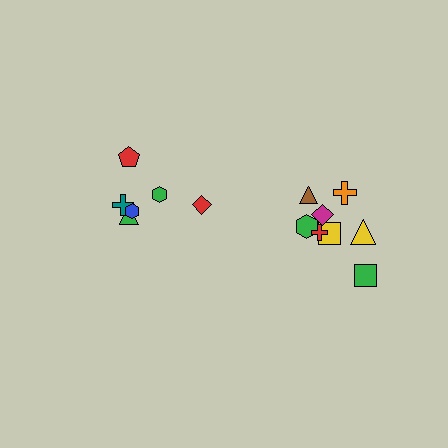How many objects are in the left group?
There are 6 objects.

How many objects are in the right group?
There are 8 objects.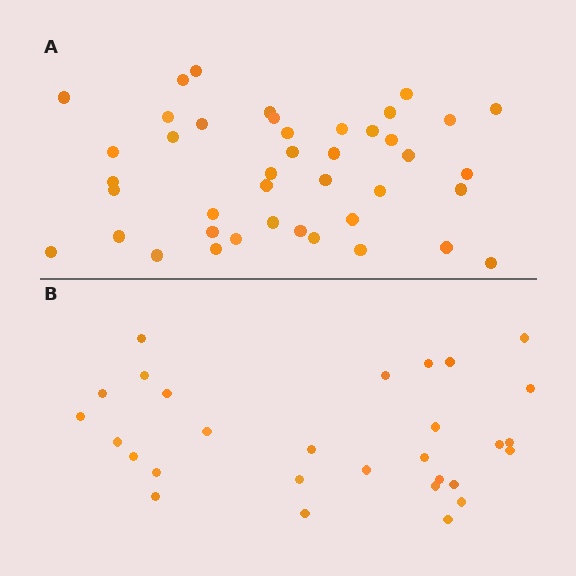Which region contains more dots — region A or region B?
Region A (the top region) has more dots.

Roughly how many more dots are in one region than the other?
Region A has approximately 15 more dots than region B.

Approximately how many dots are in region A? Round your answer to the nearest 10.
About 40 dots. (The exact count is 42, which rounds to 40.)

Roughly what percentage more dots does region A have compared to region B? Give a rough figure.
About 45% more.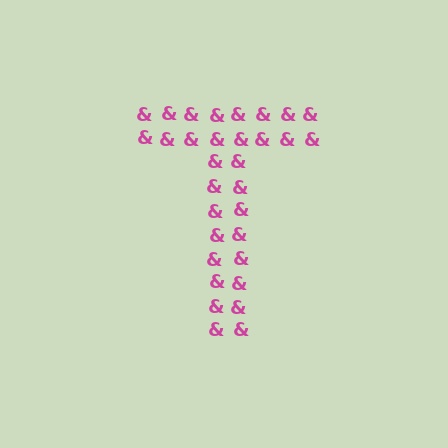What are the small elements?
The small elements are ampersands.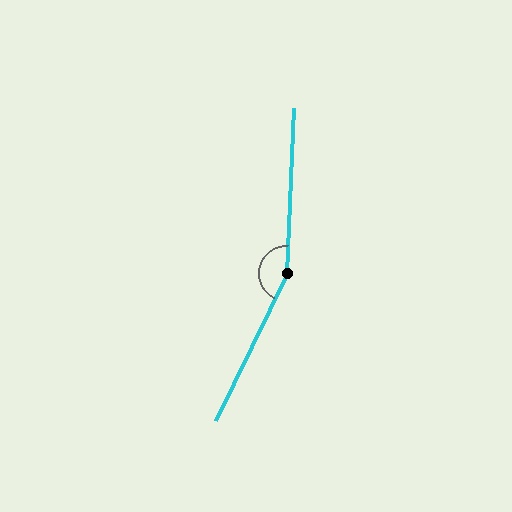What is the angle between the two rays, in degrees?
Approximately 157 degrees.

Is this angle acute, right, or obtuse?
It is obtuse.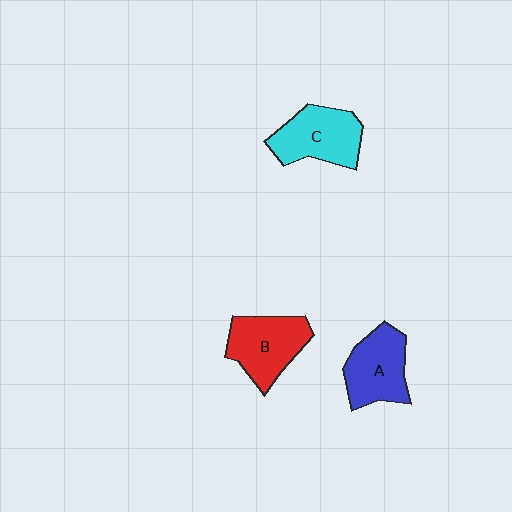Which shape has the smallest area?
Shape A (blue).